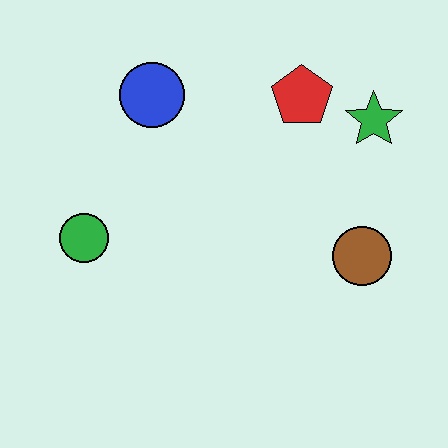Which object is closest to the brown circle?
The green star is closest to the brown circle.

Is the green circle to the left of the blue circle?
Yes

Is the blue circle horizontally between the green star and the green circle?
Yes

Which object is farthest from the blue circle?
The brown circle is farthest from the blue circle.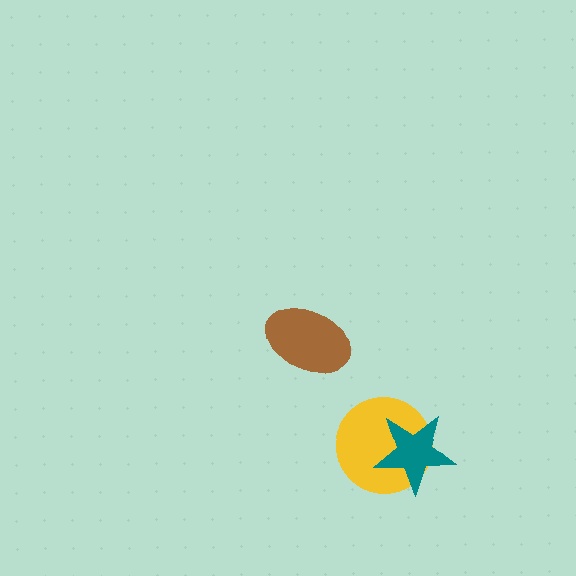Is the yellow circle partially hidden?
Yes, it is partially covered by another shape.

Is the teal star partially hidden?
No, no other shape covers it.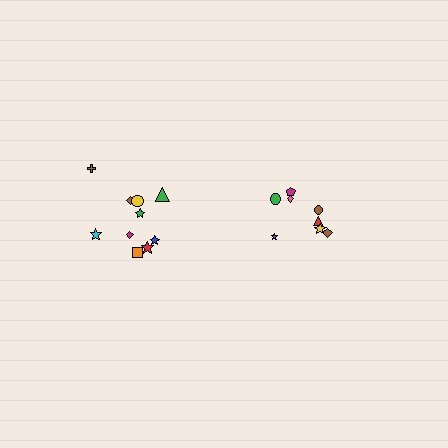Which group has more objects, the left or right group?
The left group.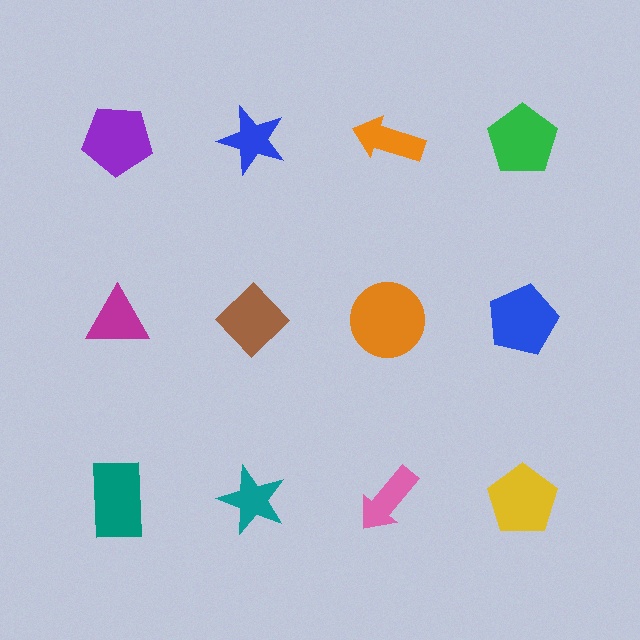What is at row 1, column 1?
A purple pentagon.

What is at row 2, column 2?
A brown diamond.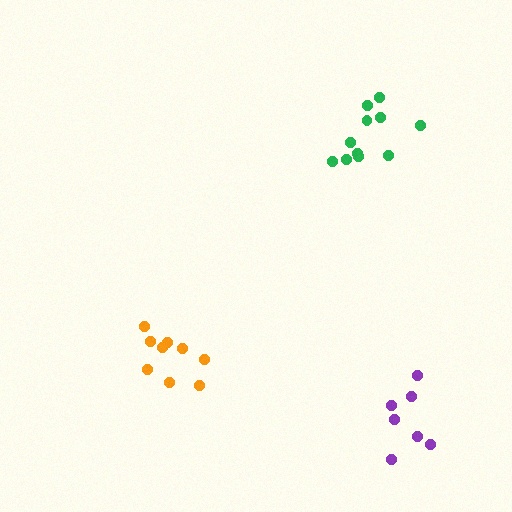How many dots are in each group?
Group 1: 9 dots, Group 2: 11 dots, Group 3: 7 dots (27 total).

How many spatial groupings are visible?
There are 3 spatial groupings.